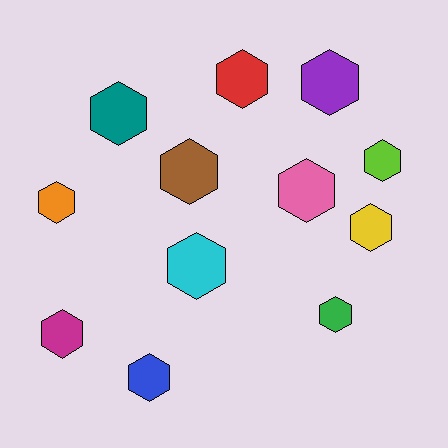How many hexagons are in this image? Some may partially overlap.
There are 12 hexagons.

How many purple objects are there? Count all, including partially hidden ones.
There is 1 purple object.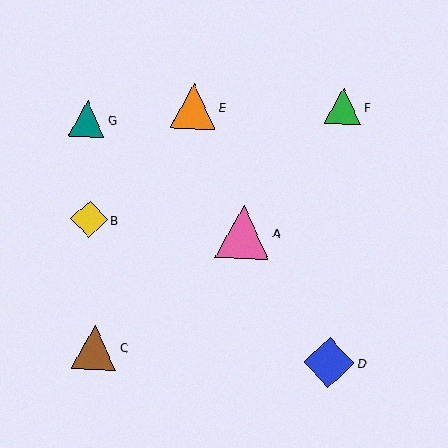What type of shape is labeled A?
Shape A is a pink triangle.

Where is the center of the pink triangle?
The center of the pink triangle is at (243, 232).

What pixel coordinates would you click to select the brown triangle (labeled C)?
Click at (95, 347) to select the brown triangle C.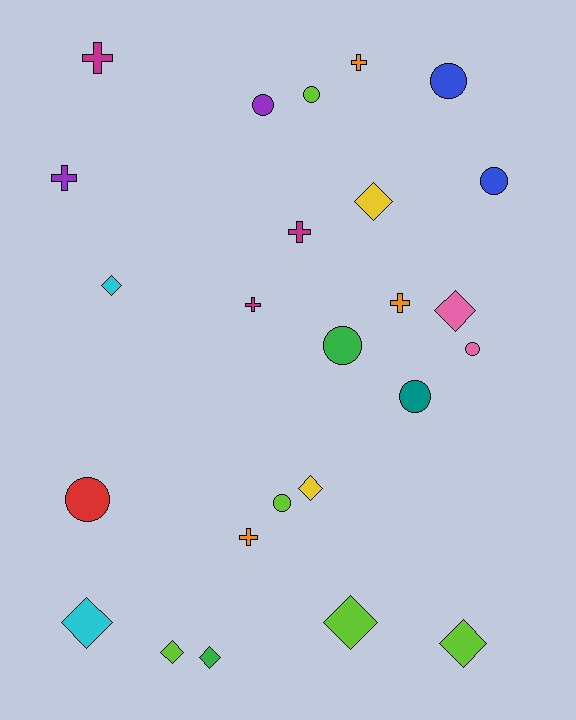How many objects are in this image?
There are 25 objects.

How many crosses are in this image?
There are 7 crosses.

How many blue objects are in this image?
There are 2 blue objects.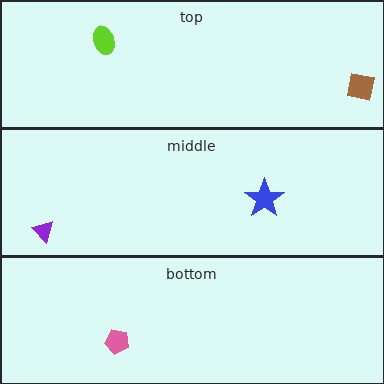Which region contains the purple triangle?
The middle region.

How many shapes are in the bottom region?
1.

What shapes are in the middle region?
The blue star, the purple triangle.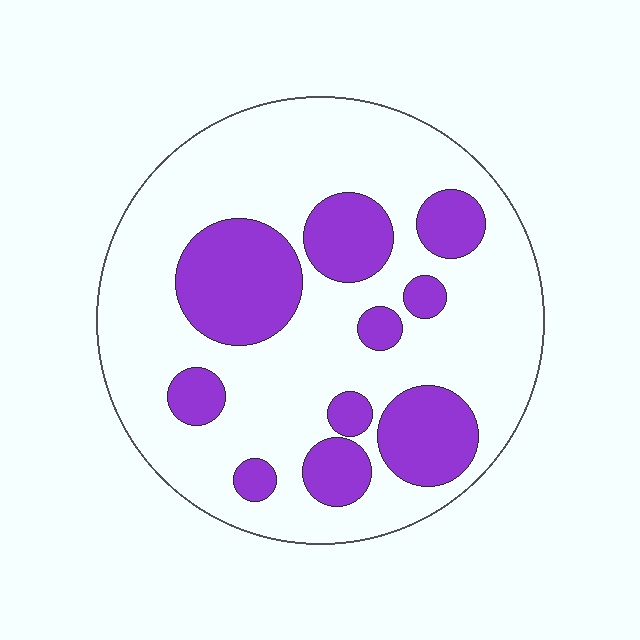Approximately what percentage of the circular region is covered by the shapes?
Approximately 30%.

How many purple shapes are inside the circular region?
10.